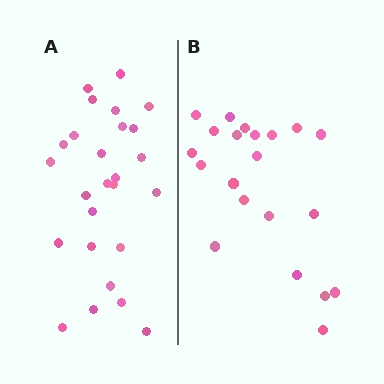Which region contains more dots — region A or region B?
Region A (the left region) has more dots.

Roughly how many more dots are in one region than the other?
Region A has about 5 more dots than region B.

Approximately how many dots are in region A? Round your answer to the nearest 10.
About 30 dots. (The exact count is 26, which rounds to 30.)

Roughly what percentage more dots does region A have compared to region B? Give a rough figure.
About 25% more.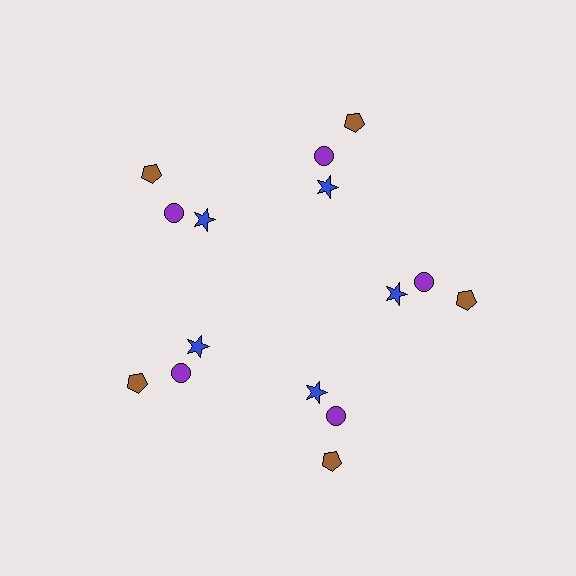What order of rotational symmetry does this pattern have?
This pattern has 5-fold rotational symmetry.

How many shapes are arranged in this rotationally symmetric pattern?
There are 15 shapes, arranged in 5 groups of 3.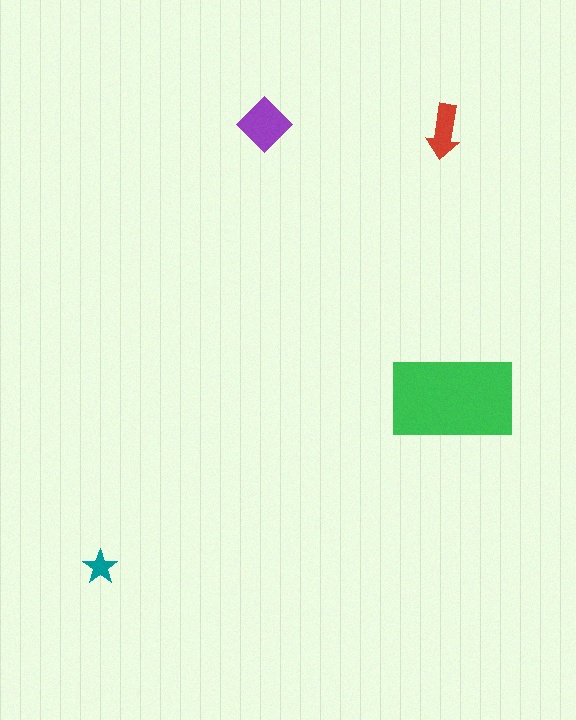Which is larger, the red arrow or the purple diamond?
The purple diamond.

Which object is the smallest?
The teal star.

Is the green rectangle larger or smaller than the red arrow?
Larger.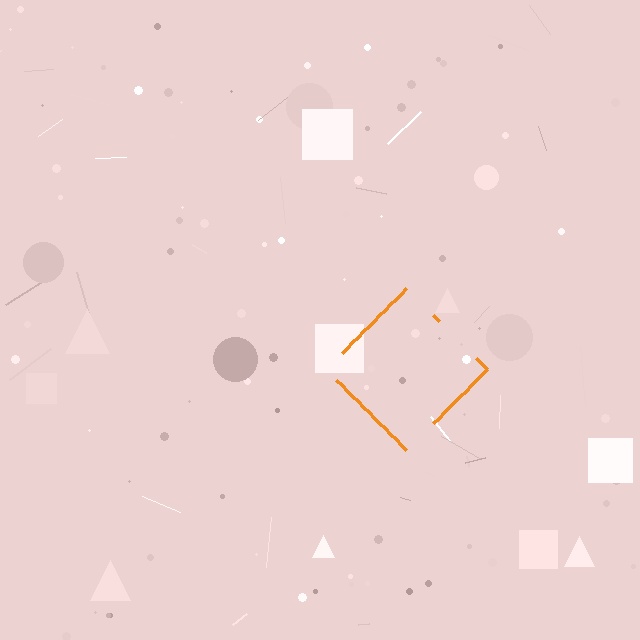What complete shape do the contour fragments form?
The contour fragments form a diamond.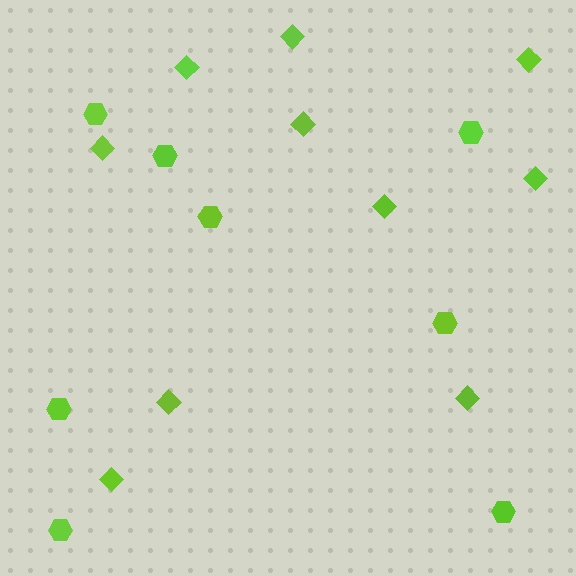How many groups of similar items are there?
There are 2 groups: one group of diamonds (10) and one group of hexagons (8).